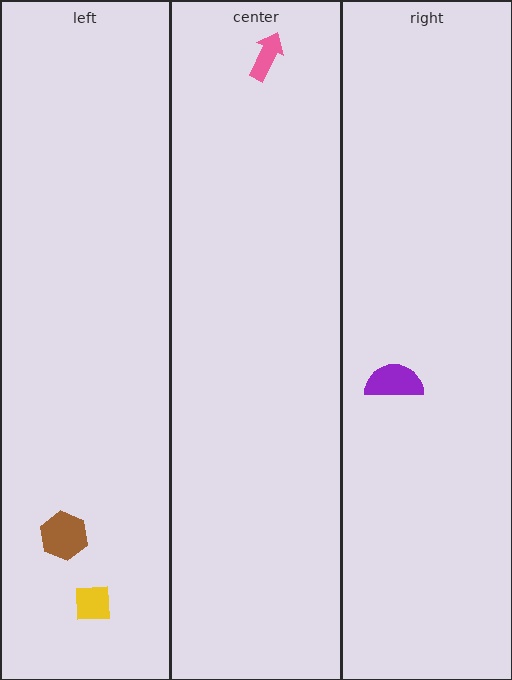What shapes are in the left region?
The yellow square, the brown hexagon.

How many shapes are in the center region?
1.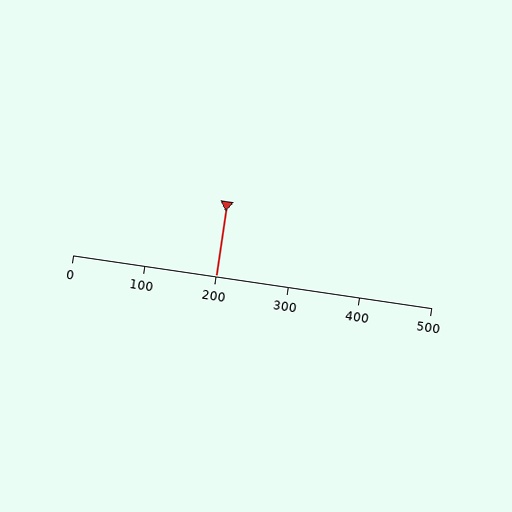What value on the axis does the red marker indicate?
The marker indicates approximately 200.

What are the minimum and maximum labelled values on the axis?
The axis runs from 0 to 500.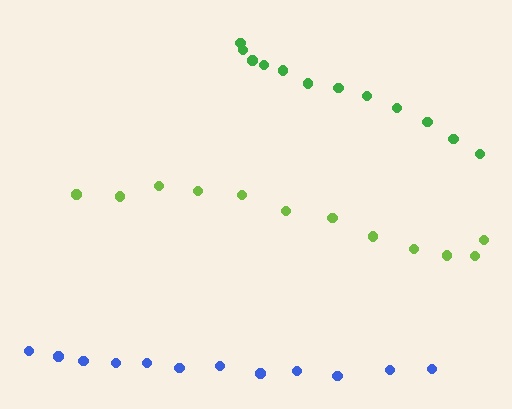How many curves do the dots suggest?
There are 3 distinct paths.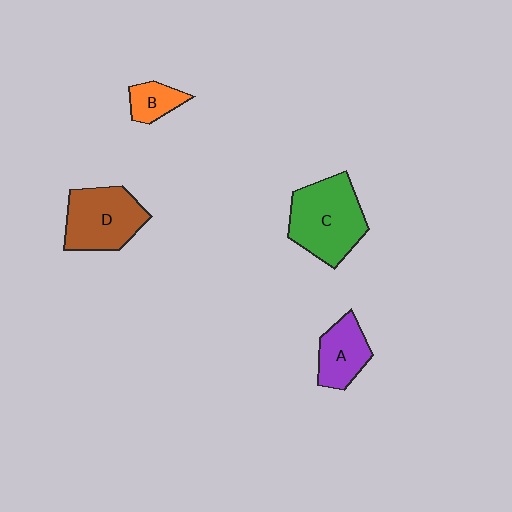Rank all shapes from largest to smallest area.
From largest to smallest: C (green), D (brown), A (purple), B (orange).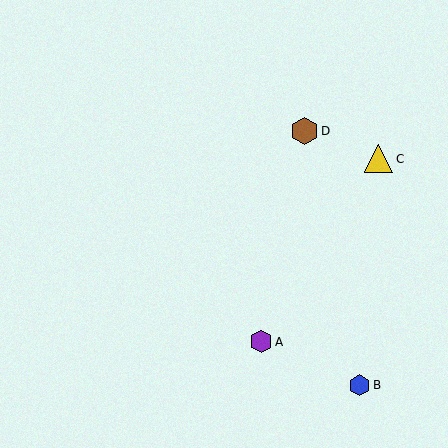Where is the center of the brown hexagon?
The center of the brown hexagon is at (305, 131).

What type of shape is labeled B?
Shape B is a blue hexagon.